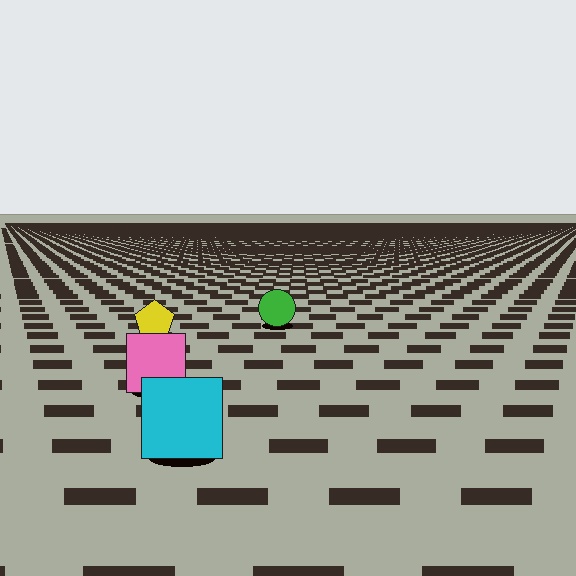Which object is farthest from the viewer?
The green circle is farthest from the viewer. It appears smaller and the ground texture around it is denser.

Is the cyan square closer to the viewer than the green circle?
Yes. The cyan square is closer — you can tell from the texture gradient: the ground texture is coarser near it.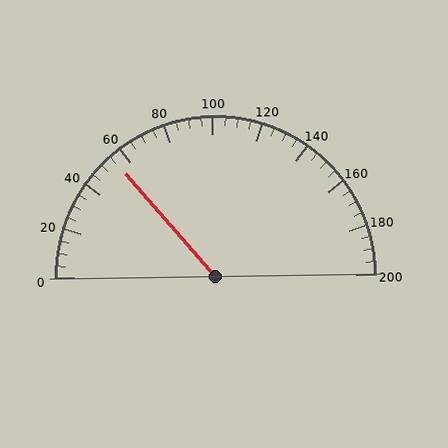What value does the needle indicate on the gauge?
The needle indicates approximately 55.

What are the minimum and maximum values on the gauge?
The gauge ranges from 0 to 200.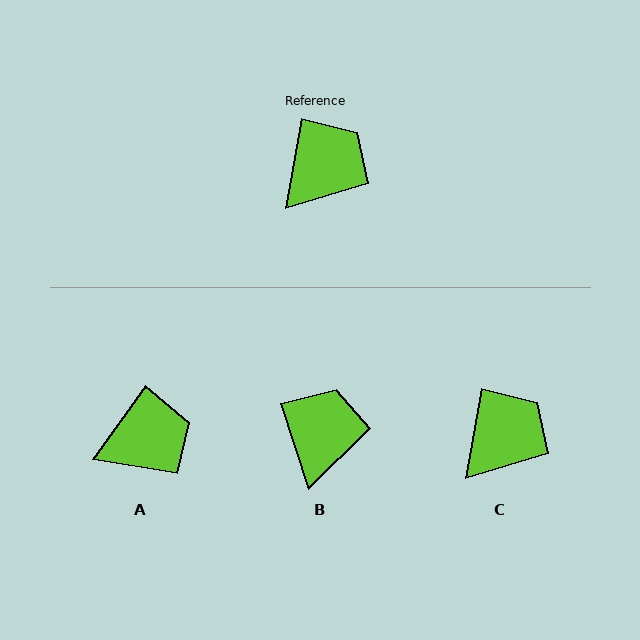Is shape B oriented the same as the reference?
No, it is off by about 28 degrees.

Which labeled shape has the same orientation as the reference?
C.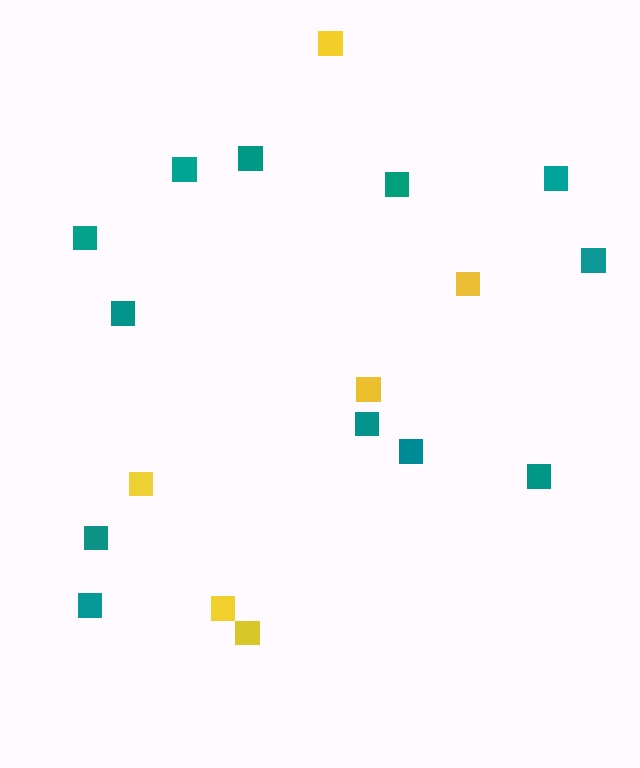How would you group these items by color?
There are 2 groups: one group of yellow squares (6) and one group of teal squares (12).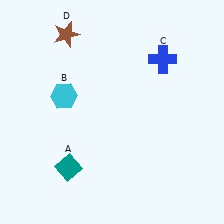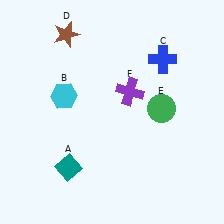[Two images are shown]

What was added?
A green circle (E), a purple cross (F) were added in Image 2.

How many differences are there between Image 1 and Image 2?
There are 2 differences between the two images.